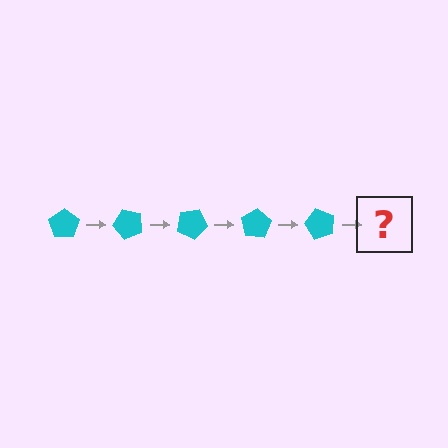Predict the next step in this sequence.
The next step is a cyan pentagon rotated 250 degrees.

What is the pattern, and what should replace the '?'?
The pattern is that the pentagon rotates 50 degrees each step. The '?' should be a cyan pentagon rotated 250 degrees.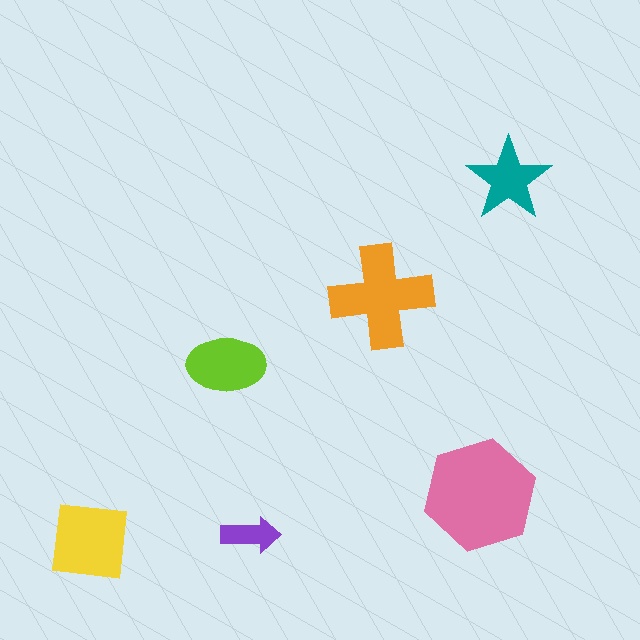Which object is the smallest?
The purple arrow.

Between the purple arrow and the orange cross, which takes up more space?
The orange cross.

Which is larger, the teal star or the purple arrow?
The teal star.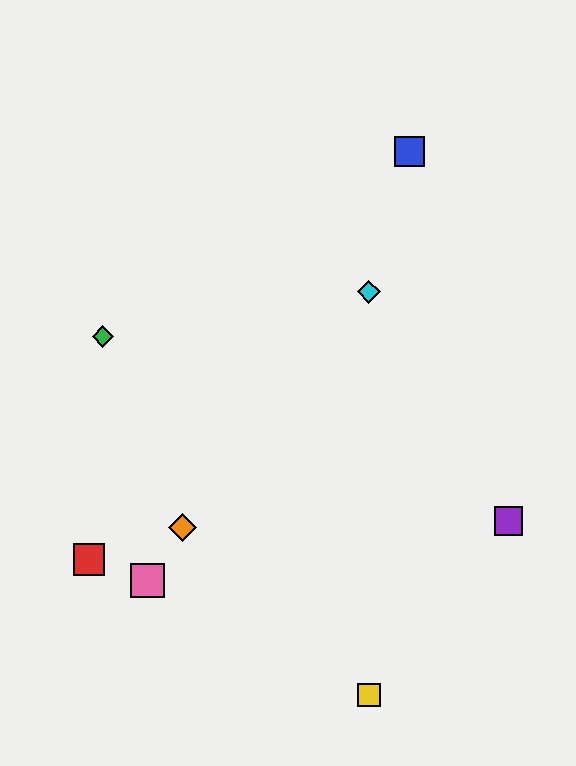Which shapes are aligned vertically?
The yellow square, the cyan diamond are aligned vertically.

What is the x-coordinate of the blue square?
The blue square is at x≈410.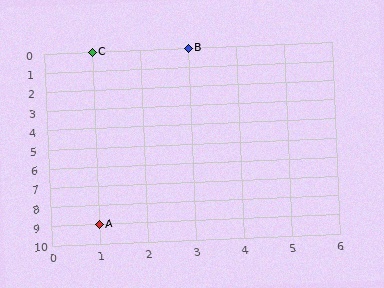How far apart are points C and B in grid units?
Points C and B are 2 columns apart.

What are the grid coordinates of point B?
Point B is at grid coordinates (3, 0).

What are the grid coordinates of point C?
Point C is at grid coordinates (1, 0).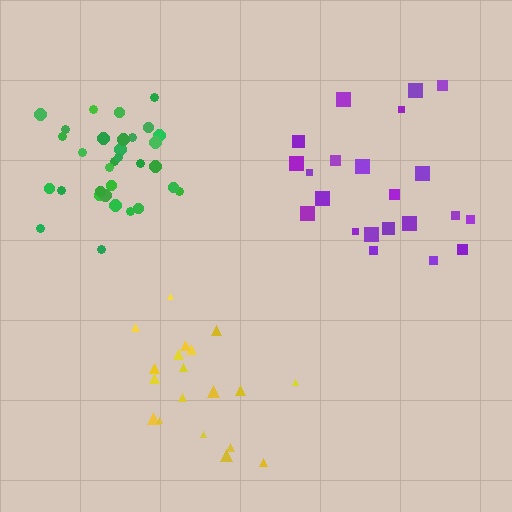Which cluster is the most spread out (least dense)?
Purple.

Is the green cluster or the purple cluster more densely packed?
Green.